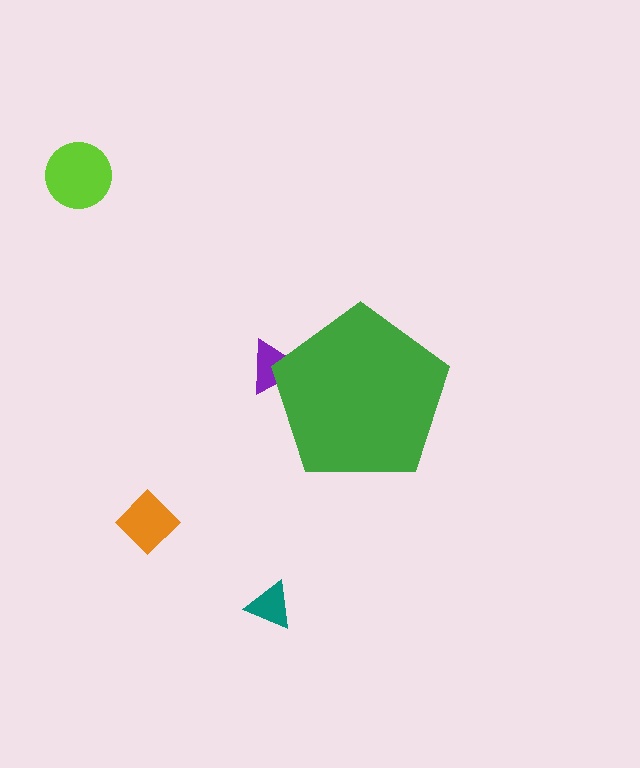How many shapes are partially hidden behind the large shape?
1 shape is partially hidden.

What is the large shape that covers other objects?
A green pentagon.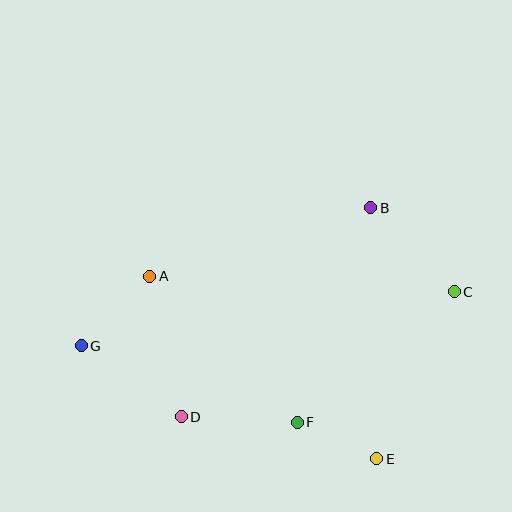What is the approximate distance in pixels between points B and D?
The distance between B and D is approximately 282 pixels.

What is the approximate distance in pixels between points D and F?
The distance between D and F is approximately 116 pixels.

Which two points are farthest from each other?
Points C and G are farthest from each other.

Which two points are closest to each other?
Points E and F are closest to each other.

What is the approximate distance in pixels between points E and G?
The distance between E and G is approximately 316 pixels.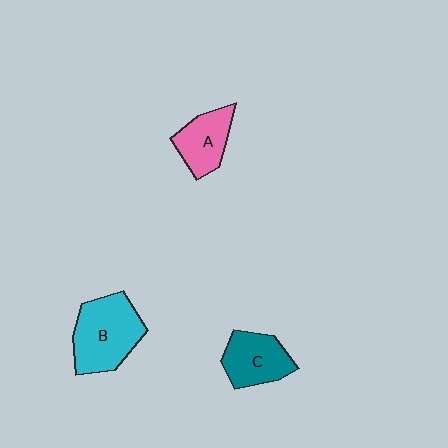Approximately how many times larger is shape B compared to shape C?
Approximately 1.4 times.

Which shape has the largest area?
Shape B (cyan).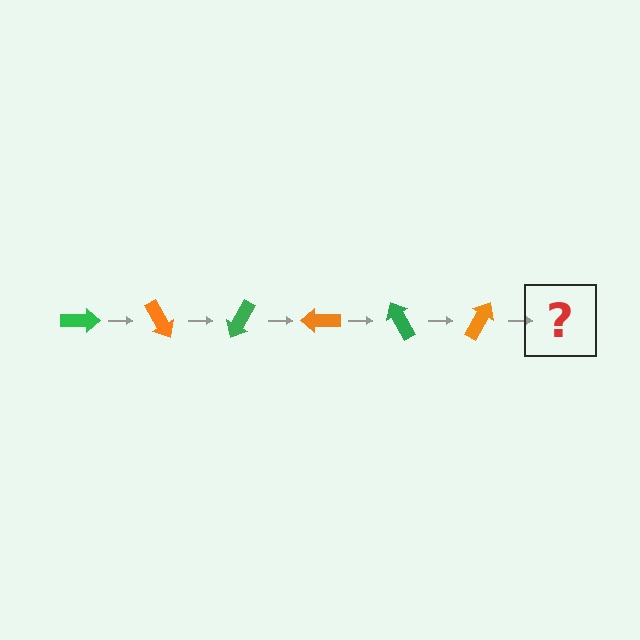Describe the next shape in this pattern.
It should be a green arrow, rotated 360 degrees from the start.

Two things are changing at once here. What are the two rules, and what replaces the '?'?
The two rules are that it rotates 60 degrees each step and the color cycles through green and orange. The '?' should be a green arrow, rotated 360 degrees from the start.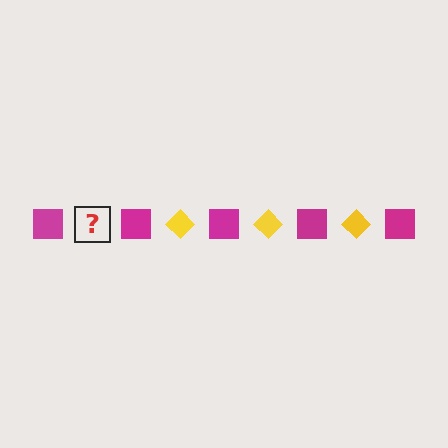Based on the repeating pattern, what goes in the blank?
The blank should be a yellow diamond.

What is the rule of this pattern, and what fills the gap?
The rule is that the pattern alternates between magenta square and yellow diamond. The gap should be filled with a yellow diamond.